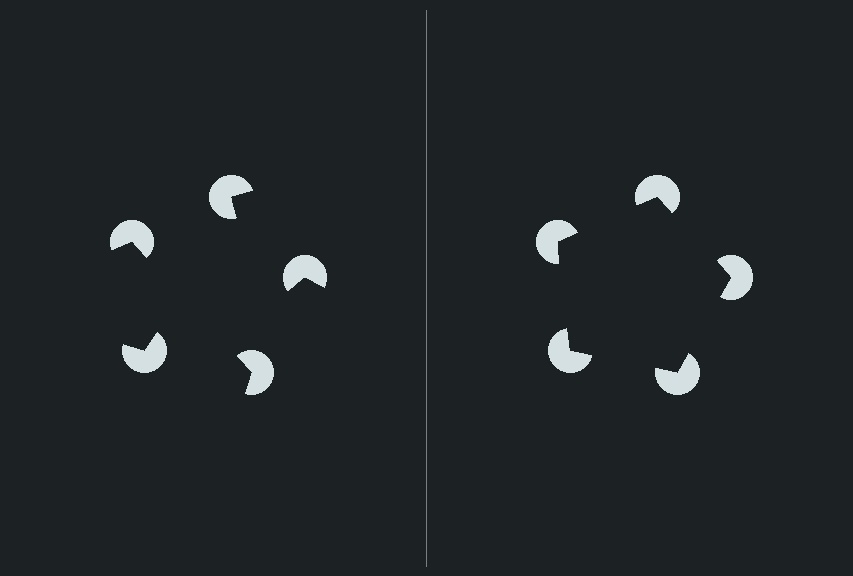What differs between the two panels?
The pac-man discs are positioned identically on both sides; only the wedge orientations differ. On the right they align to a pentagon; on the left they are misaligned.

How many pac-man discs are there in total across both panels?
10 — 5 on each side.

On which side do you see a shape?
An illusory pentagon appears on the right side. On the left side the wedge cuts are rotated, so no coherent shape forms.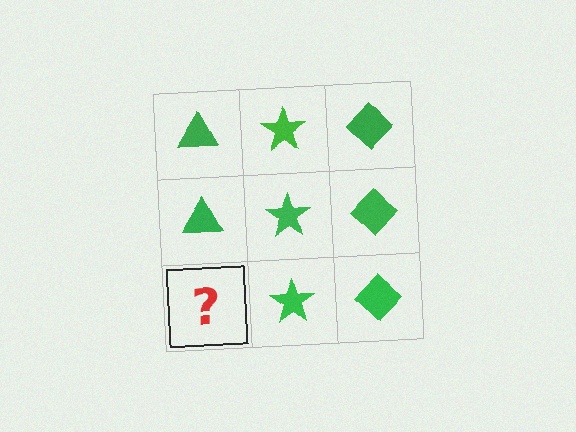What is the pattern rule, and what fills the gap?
The rule is that each column has a consistent shape. The gap should be filled with a green triangle.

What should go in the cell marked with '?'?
The missing cell should contain a green triangle.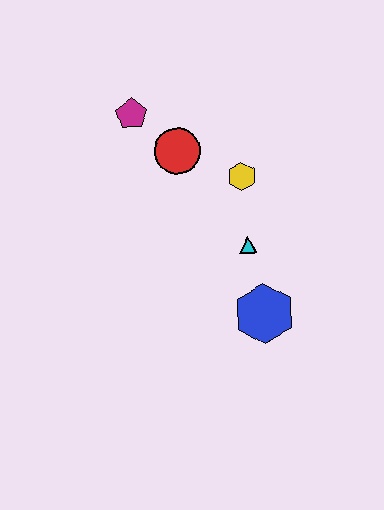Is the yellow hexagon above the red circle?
No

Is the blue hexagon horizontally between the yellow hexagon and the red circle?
No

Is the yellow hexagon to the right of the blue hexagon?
No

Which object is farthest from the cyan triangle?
The magenta pentagon is farthest from the cyan triangle.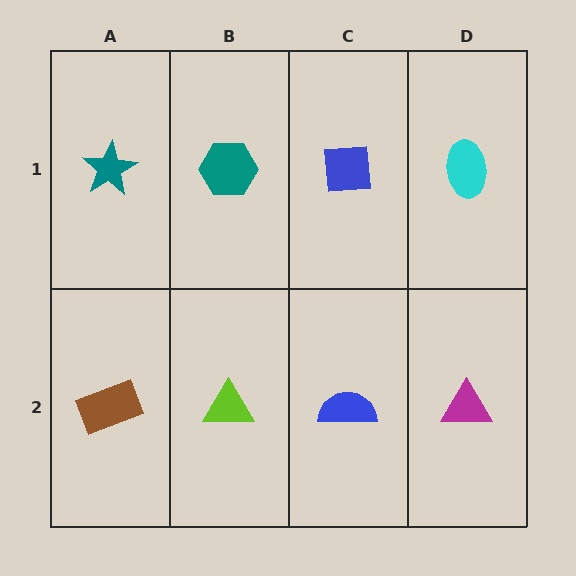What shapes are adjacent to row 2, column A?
A teal star (row 1, column A), a lime triangle (row 2, column B).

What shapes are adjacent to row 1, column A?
A brown rectangle (row 2, column A), a teal hexagon (row 1, column B).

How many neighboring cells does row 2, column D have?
2.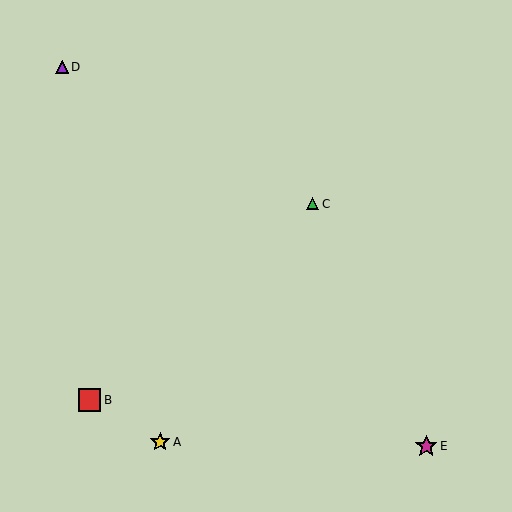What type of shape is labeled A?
Shape A is a yellow star.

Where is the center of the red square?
The center of the red square is at (89, 400).